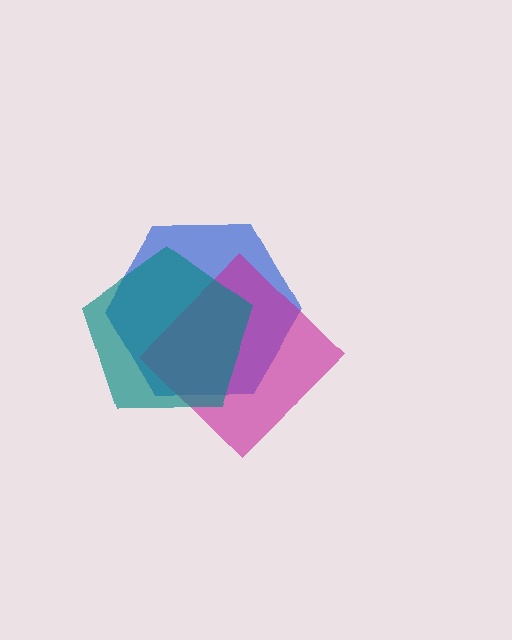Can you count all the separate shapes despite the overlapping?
Yes, there are 3 separate shapes.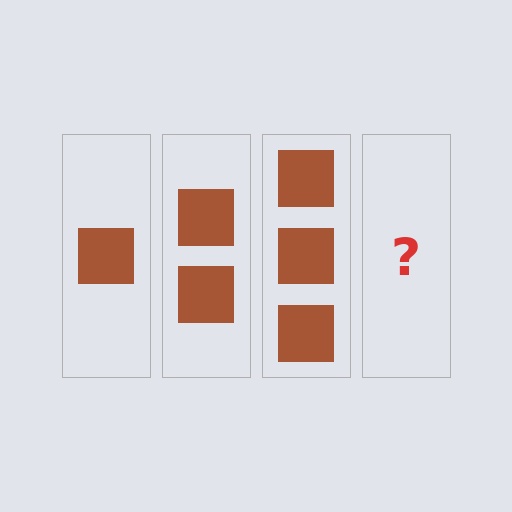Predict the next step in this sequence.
The next step is 4 squares.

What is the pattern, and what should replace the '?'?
The pattern is that each step adds one more square. The '?' should be 4 squares.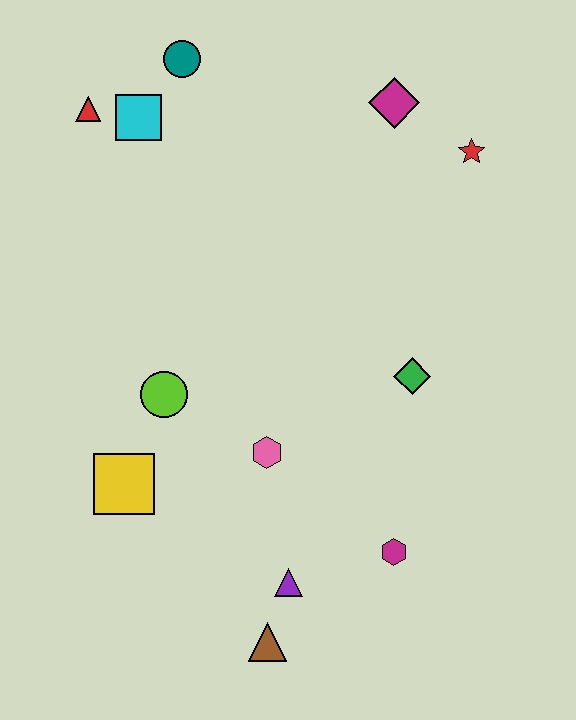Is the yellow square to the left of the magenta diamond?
Yes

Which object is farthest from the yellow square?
The red star is farthest from the yellow square.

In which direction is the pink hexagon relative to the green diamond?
The pink hexagon is to the left of the green diamond.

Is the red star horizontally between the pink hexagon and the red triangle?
No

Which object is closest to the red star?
The magenta diamond is closest to the red star.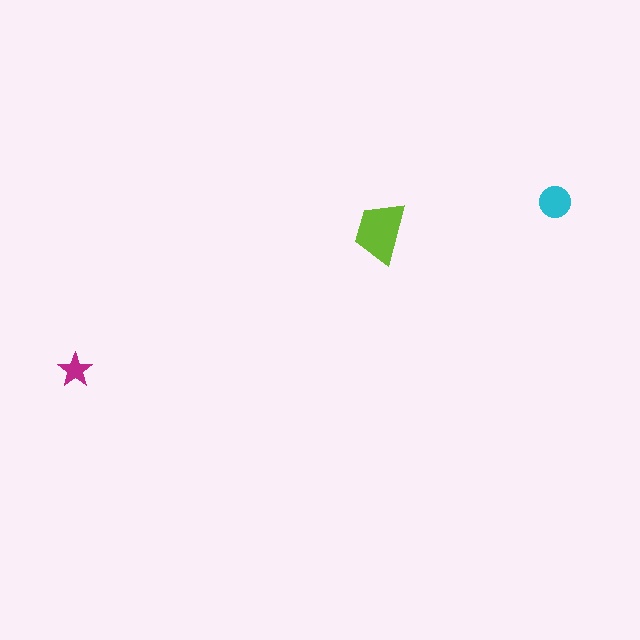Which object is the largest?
The lime trapezoid.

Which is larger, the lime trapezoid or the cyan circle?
The lime trapezoid.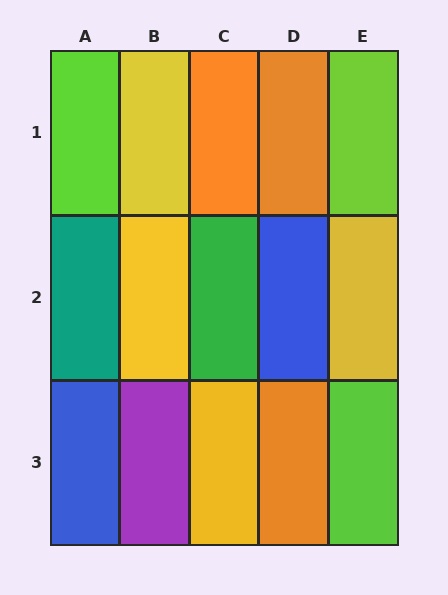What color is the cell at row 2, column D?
Blue.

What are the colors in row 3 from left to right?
Blue, purple, yellow, orange, lime.